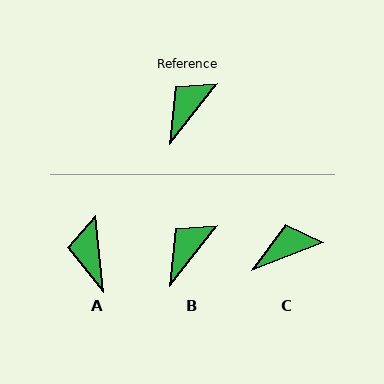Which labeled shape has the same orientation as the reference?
B.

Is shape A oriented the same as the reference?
No, it is off by about 45 degrees.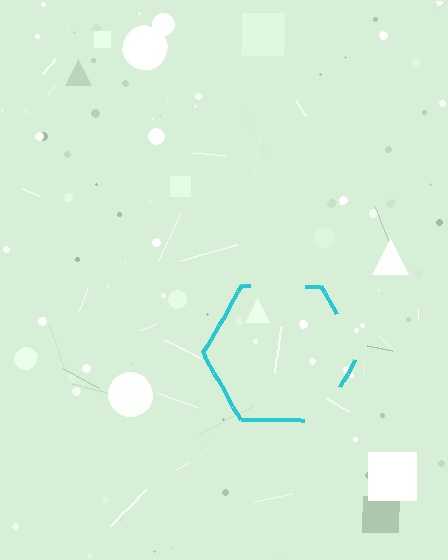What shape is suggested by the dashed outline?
The dashed outline suggests a hexagon.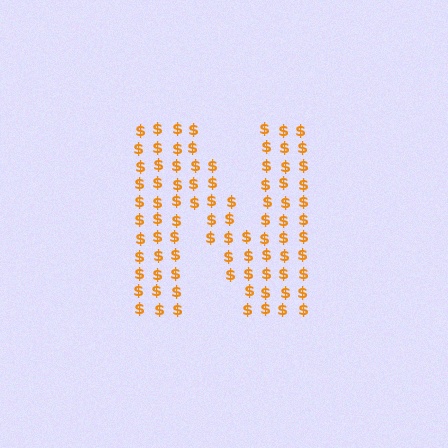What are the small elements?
The small elements are dollar signs.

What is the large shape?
The large shape is the letter N.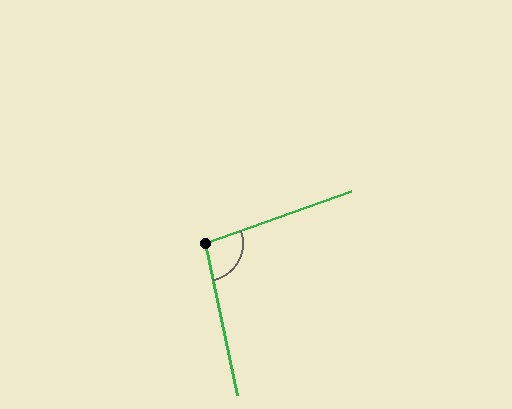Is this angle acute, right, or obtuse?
It is obtuse.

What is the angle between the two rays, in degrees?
Approximately 98 degrees.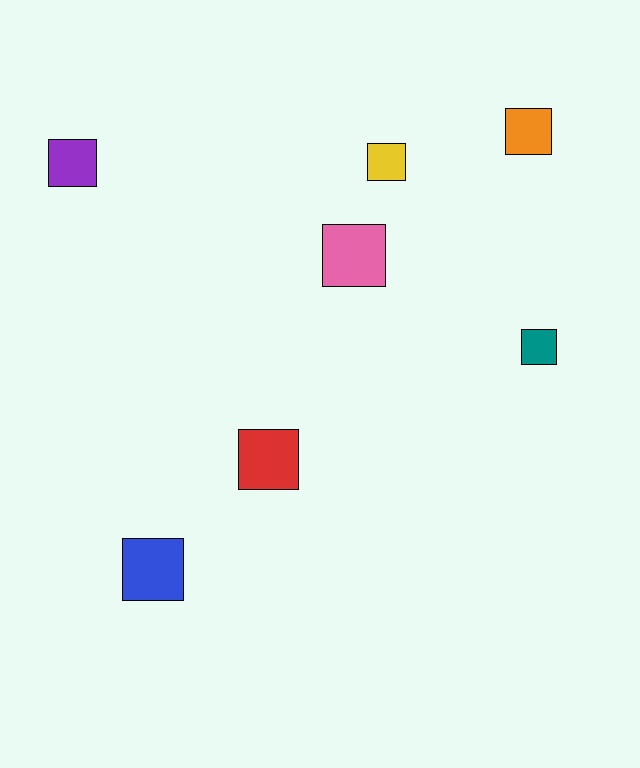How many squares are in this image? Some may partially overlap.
There are 7 squares.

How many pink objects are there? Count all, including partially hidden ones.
There is 1 pink object.